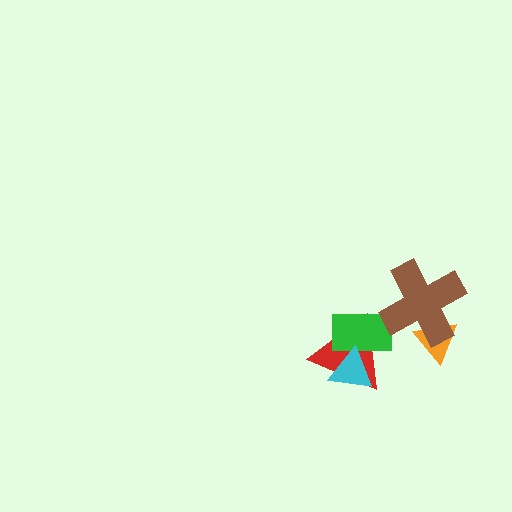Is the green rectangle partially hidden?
Yes, it is partially covered by another shape.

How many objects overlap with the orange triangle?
1 object overlaps with the orange triangle.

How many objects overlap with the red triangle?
2 objects overlap with the red triangle.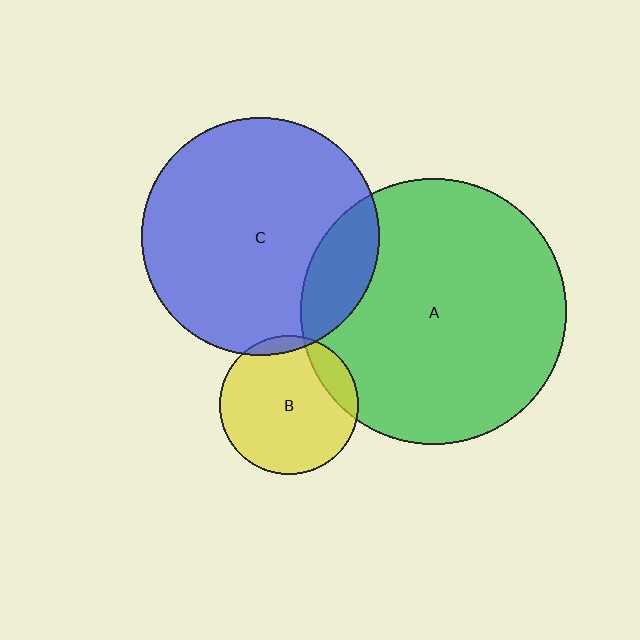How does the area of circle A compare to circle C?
Approximately 1.3 times.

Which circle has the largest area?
Circle A (green).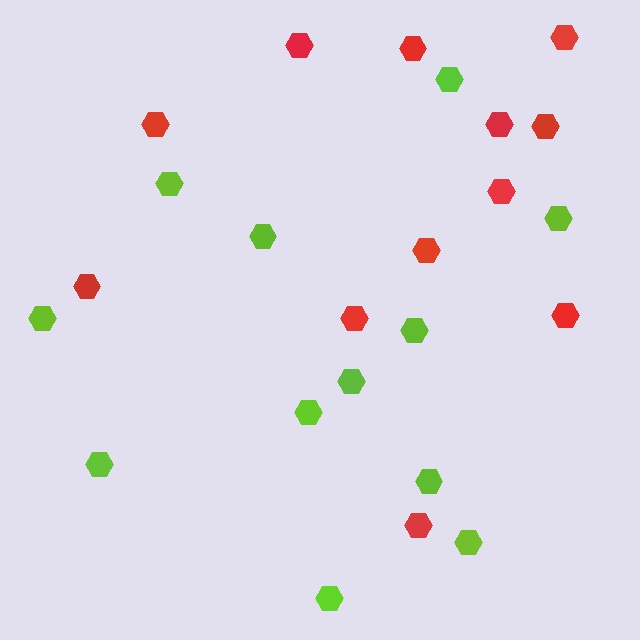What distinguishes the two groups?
There are 2 groups: one group of lime hexagons (12) and one group of red hexagons (12).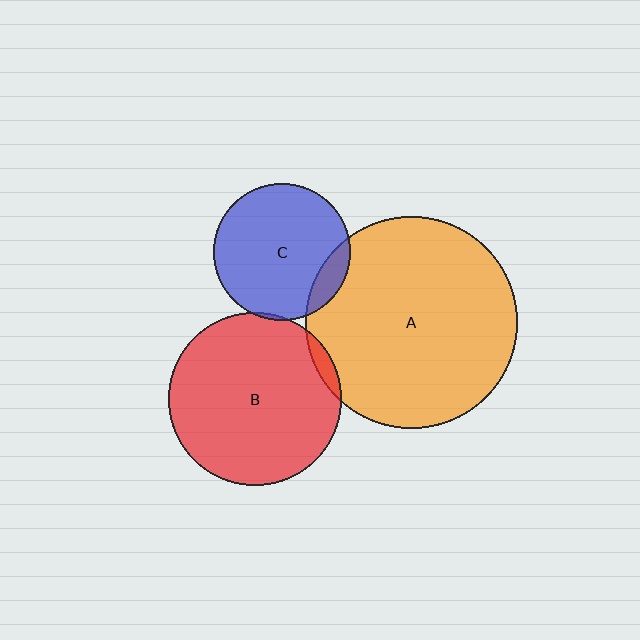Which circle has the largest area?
Circle A (orange).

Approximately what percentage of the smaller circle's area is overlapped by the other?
Approximately 5%.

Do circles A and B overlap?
Yes.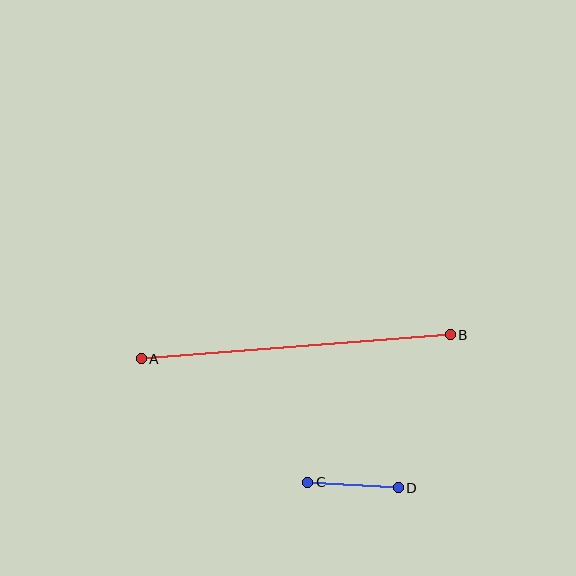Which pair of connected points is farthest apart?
Points A and B are farthest apart.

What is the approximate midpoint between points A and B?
The midpoint is at approximately (296, 347) pixels.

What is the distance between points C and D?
The distance is approximately 90 pixels.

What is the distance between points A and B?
The distance is approximately 310 pixels.